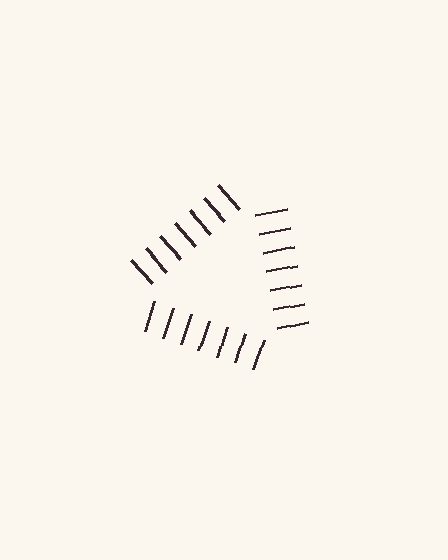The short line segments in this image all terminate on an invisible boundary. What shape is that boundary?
An illusory triangle — the line segments terminate on its edges but no continuous stroke is drawn.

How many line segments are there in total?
21 — 7 along each of the 3 edges.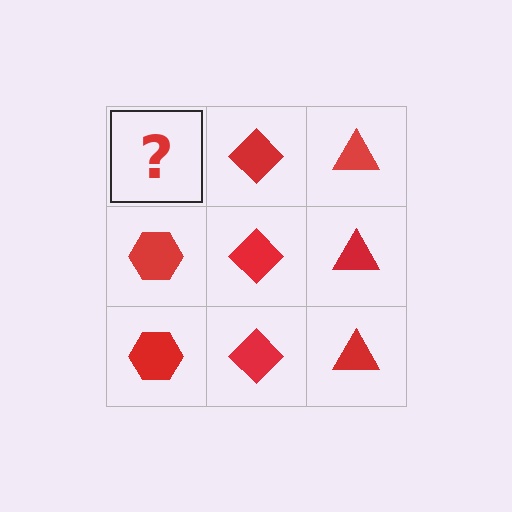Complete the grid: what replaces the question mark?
The question mark should be replaced with a red hexagon.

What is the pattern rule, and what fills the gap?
The rule is that each column has a consistent shape. The gap should be filled with a red hexagon.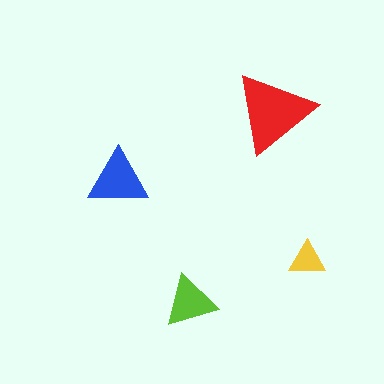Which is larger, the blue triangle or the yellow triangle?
The blue one.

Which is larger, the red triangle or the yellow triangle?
The red one.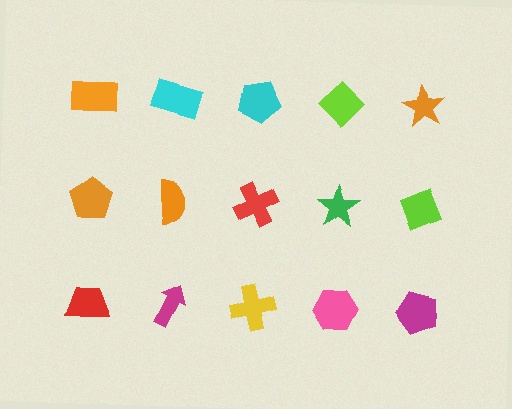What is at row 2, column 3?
A red cross.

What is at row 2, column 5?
A lime diamond.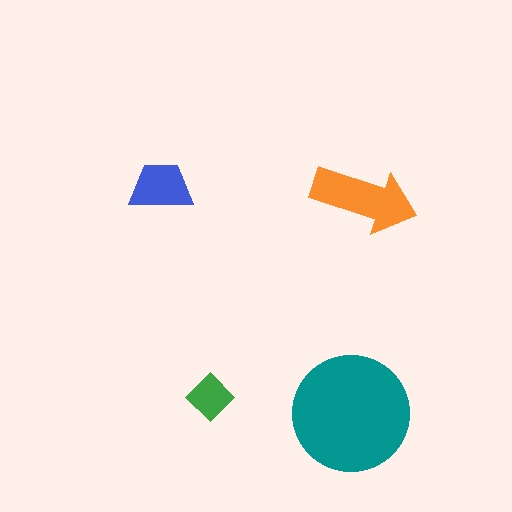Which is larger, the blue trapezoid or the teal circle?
The teal circle.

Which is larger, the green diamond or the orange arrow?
The orange arrow.